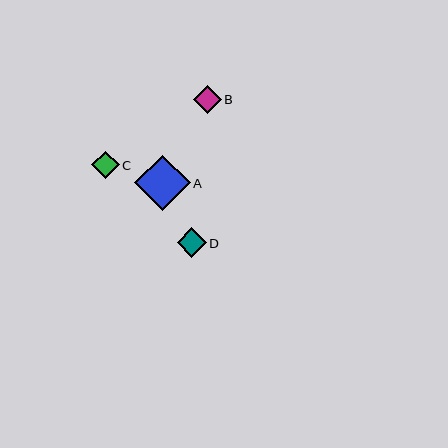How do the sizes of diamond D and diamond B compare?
Diamond D and diamond B are approximately the same size.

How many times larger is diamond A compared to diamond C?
Diamond A is approximately 2.0 times the size of diamond C.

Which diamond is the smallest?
Diamond C is the smallest with a size of approximately 28 pixels.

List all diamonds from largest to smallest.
From largest to smallest: A, D, B, C.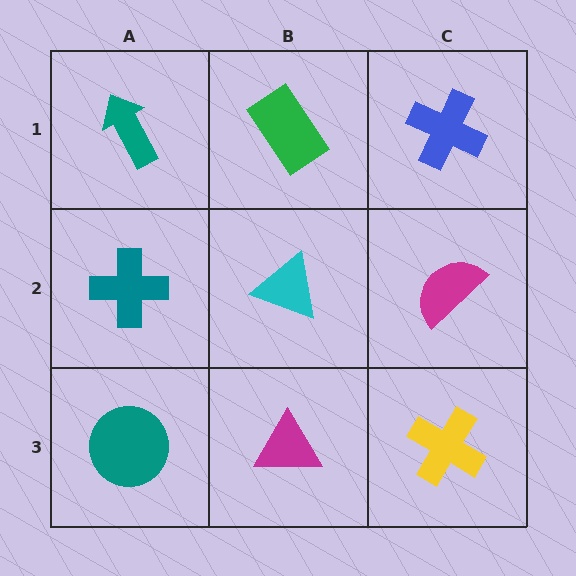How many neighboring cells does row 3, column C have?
2.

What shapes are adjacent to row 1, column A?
A teal cross (row 2, column A), a green rectangle (row 1, column B).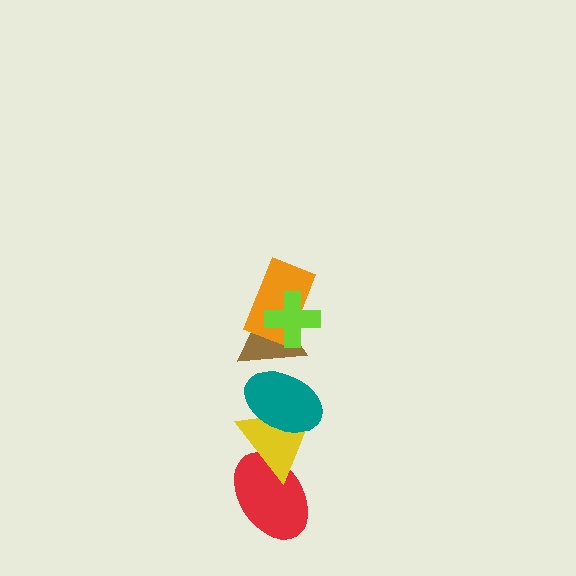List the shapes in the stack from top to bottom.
From top to bottom: the lime cross, the orange rectangle, the brown triangle, the teal ellipse, the yellow triangle, the red ellipse.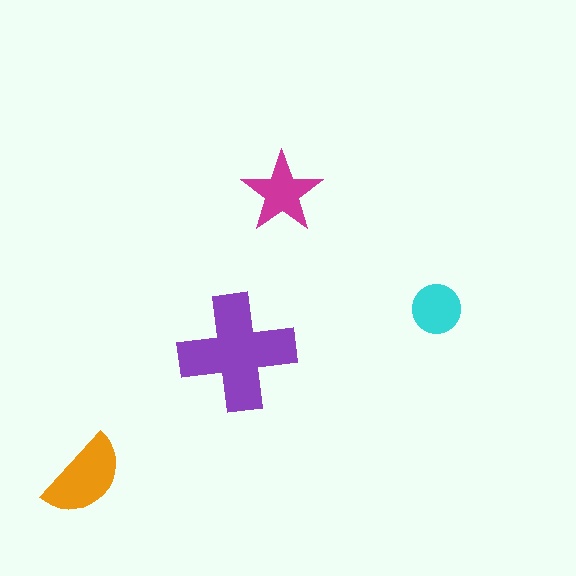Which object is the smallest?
The cyan circle.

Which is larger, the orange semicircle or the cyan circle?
The orange semicircle.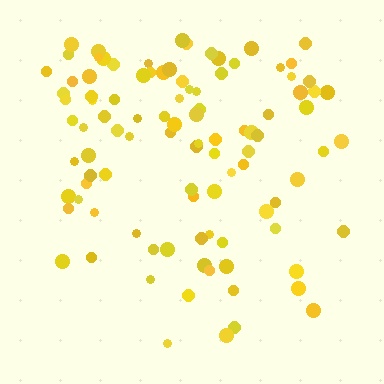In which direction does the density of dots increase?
From bottom to top, with the top side densest.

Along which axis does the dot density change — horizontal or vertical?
Vertical.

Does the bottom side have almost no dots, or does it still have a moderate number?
Still a moderate number, just noticeably fewer than the top.